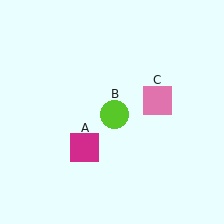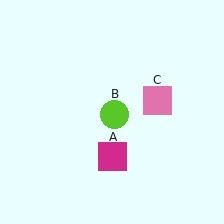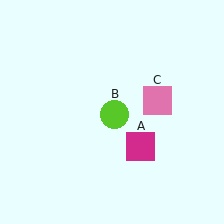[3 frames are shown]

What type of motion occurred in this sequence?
The magenta square (object A) rotated counterclockwise around the center of the scene.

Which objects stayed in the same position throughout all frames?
Lime circle (object B) and pink square (object C) remained stationary.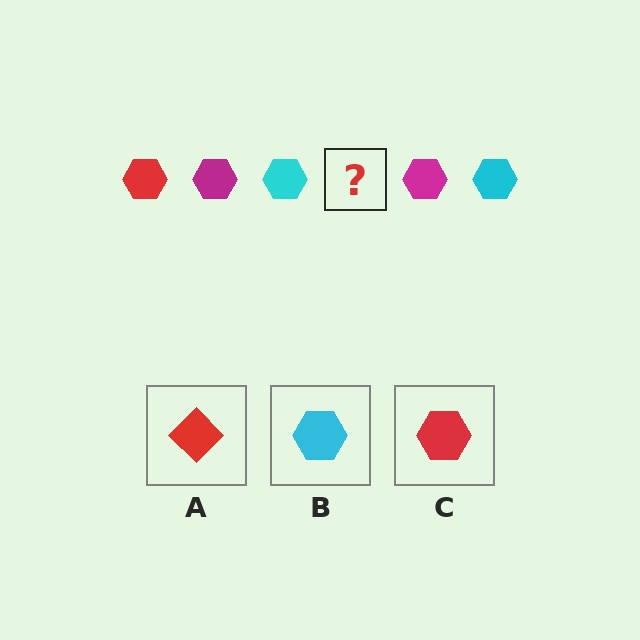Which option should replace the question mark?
Option C.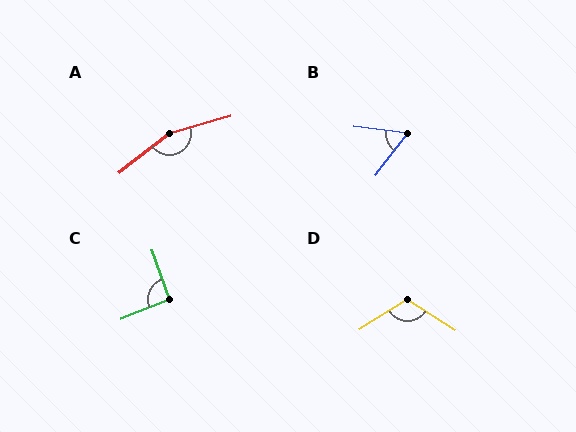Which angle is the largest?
A, at approximately 157 degrees.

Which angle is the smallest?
B, at approximately 59 degrees.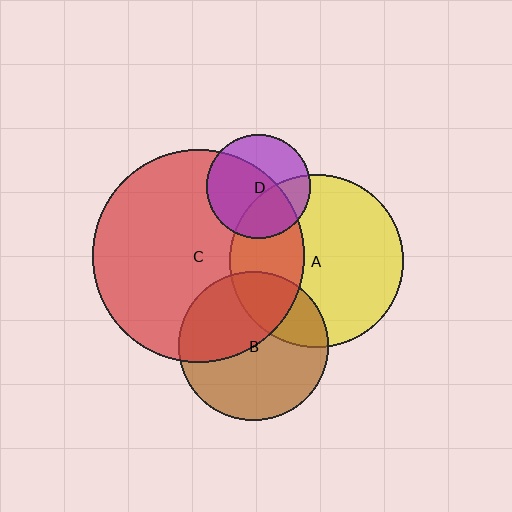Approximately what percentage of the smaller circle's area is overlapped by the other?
Approximately 35%.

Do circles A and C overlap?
Yes.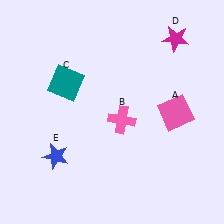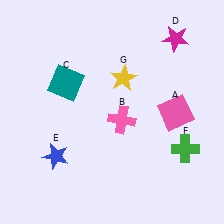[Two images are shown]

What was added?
A green cross (F), a yellow star (G) were added in Image 2.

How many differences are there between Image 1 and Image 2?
There are 2 differences between the two images.